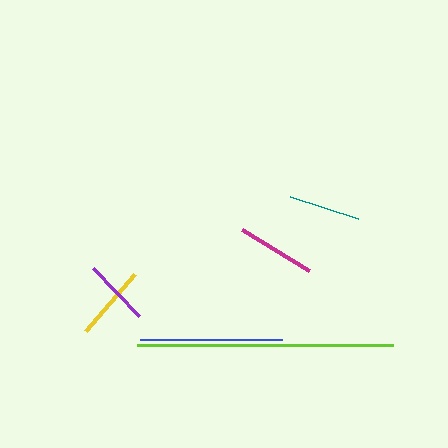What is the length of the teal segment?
The teal segment is approximately 72 pixels long.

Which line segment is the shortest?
The purple line is the shortest at approximately 67 pixels.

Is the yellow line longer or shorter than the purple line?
The yellow line is longer than the purple line.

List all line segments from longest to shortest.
From longest to shortest: lime, blue, magenta, yellow, teal, purple.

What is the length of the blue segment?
The blue segment is approximately 142 pixels long.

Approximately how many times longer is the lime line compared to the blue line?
The lime line is approximately 1.8 times the length of the blue line.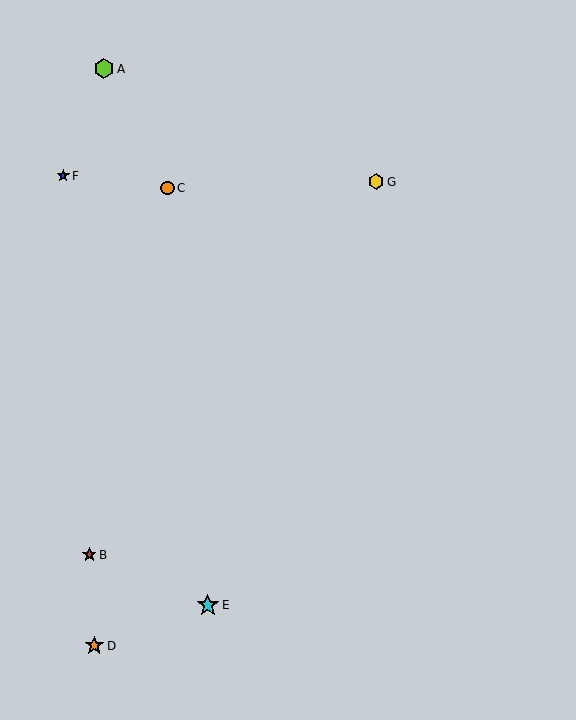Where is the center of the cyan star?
The center of the cyan star is at (208, 605).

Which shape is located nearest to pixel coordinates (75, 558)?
The red star (labeled B) at (89, 555) is nearest to that location.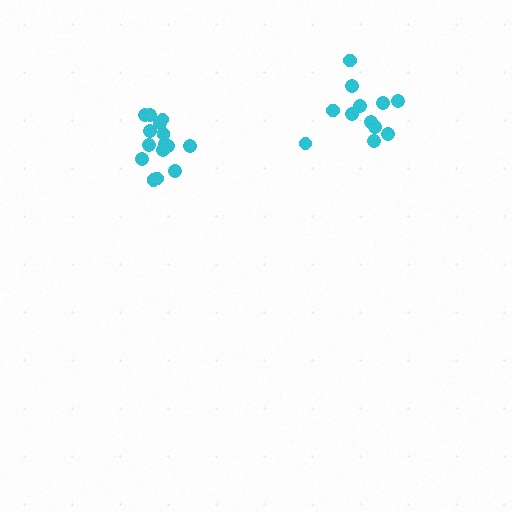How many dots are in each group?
Group 1: 12 dots, Group 2: 15 dots (27 total).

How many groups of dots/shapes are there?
There are 2 groups.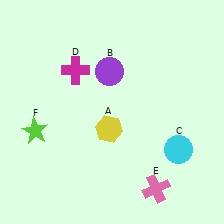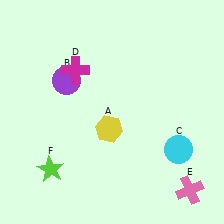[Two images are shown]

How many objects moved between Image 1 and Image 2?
3 objects moved between the two images.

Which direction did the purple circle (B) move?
The purple circle (B) moved left.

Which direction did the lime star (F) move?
The lime star (F) moved down.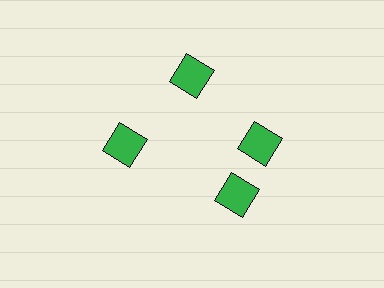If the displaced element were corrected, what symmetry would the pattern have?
It would have 4-fold rotational symmetry — the pattern would map onto itself every 90 degrees.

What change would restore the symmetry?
The symmetry would be restored by rotating it back into even spacing with its neighbors so that all 4 diamonds sit at equal angles and equal distance from the center.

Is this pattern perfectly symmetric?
No. The 4 green diamonds are arranged in a ring, but one element near the 6 o'clock position is rotated out of alignment along the ring, breaking the 4-fold rotational symmetry.